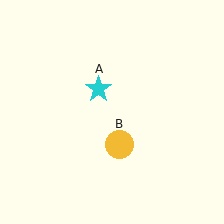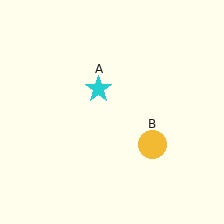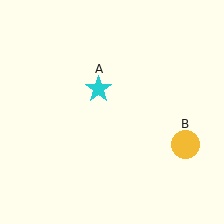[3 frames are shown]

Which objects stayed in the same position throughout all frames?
Cyan star (object A) remained stationary.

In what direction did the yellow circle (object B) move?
The yellow circle (object B) moved right.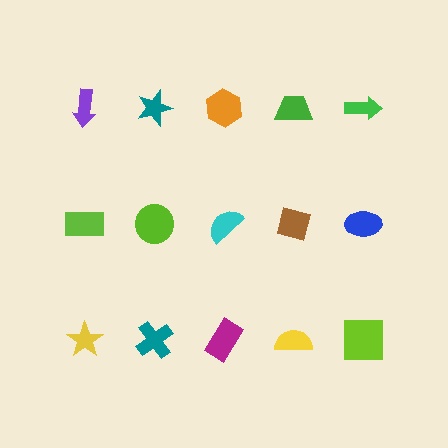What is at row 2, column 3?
A cyan semicircle.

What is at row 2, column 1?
A lime rectangle.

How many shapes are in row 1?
5 shapes.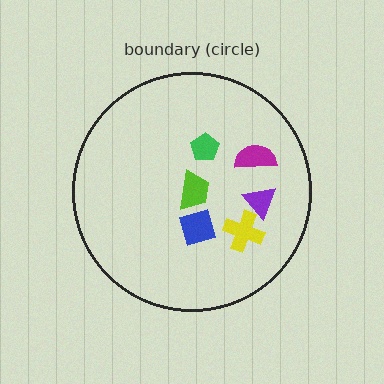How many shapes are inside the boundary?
6 inside, 0 outside.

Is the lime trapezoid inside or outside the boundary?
Inside.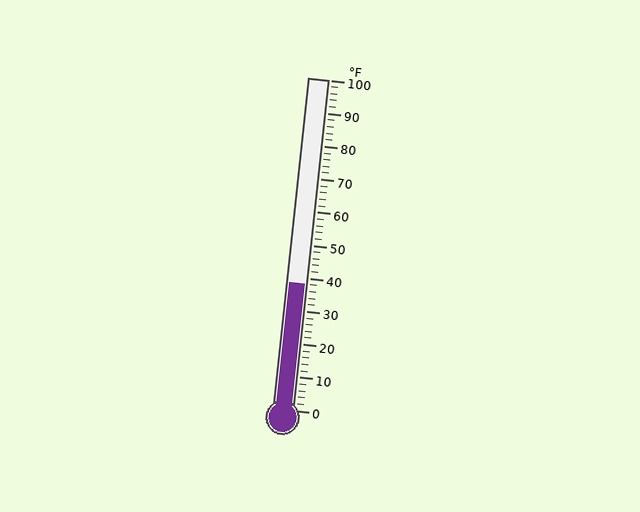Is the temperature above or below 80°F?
The temperature is below 80°F.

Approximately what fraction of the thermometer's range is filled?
The thermometer is filled to approximately 40% of its range.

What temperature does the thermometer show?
The thermometer shows approximately 38°F.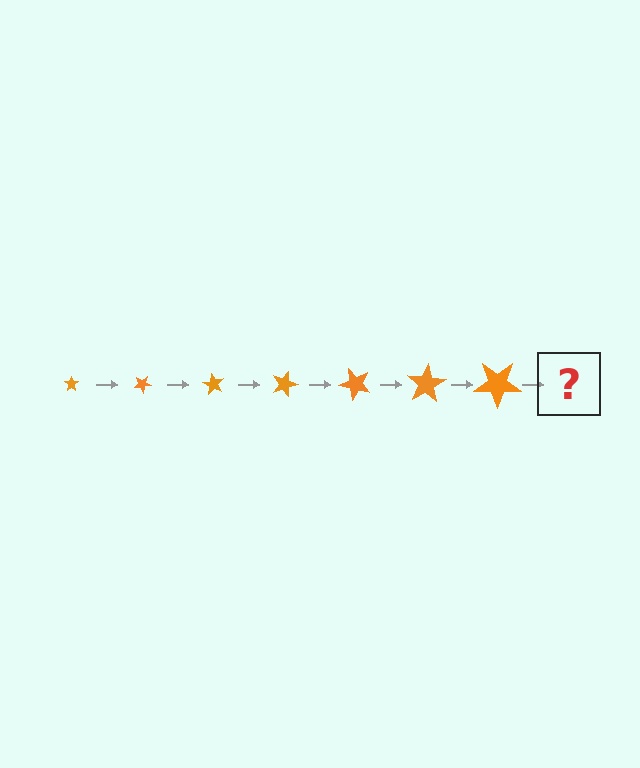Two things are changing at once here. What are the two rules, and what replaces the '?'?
The two rules are that the star grows larger each step and it rotates 30 degrees each step. The '?' should be a star, larger than the previous one and rotated 210 degrees from the start.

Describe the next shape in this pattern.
It should be a star, larger than the previous one and rotated 210 degrees from the start.